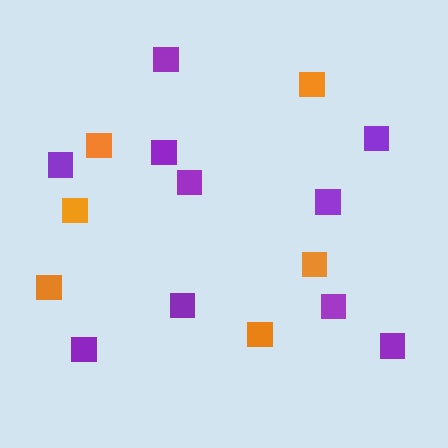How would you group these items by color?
There are 2 groups: one group of purple squares (10) and one group of orange squares (6).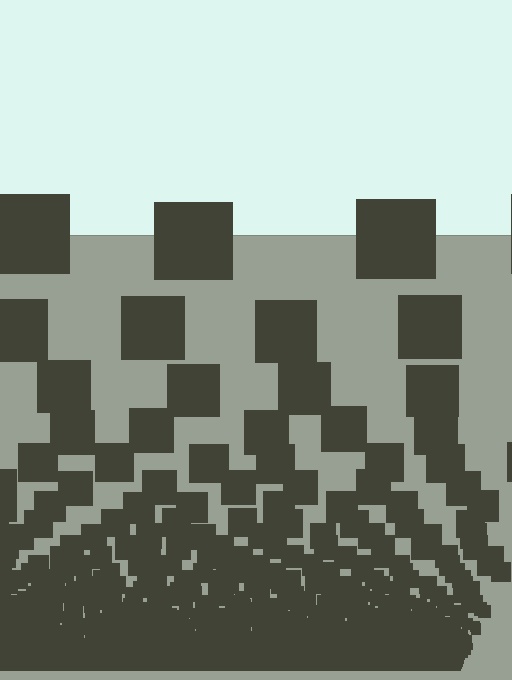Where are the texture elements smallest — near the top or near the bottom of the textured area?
Near the bottom.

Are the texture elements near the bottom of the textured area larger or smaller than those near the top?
Smaller. The gradient is inverted — elements near the bottom are smaller and denser.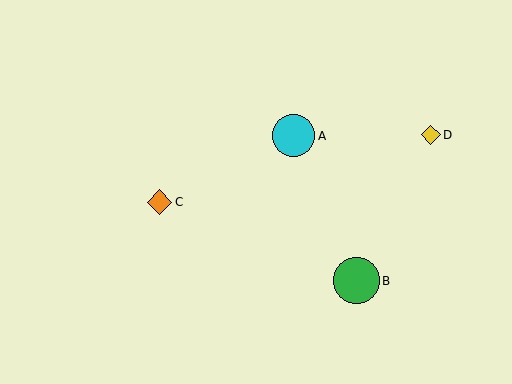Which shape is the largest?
The green circle (labeled B) is the largest.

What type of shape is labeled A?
Shape A is a cyan circle.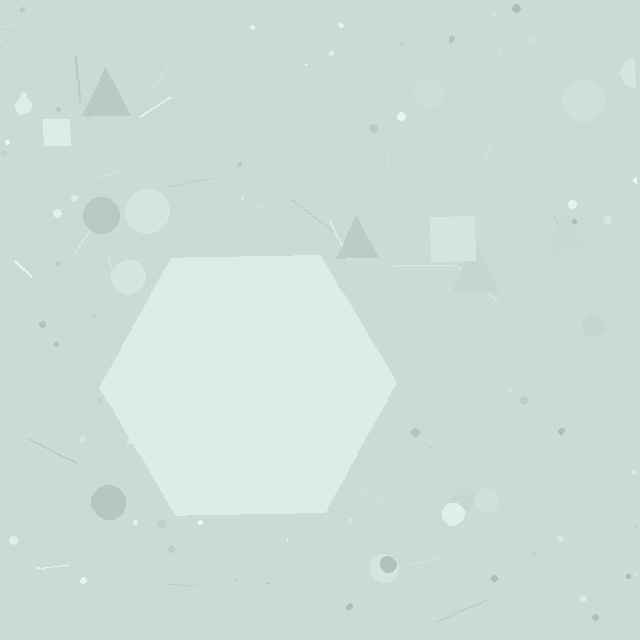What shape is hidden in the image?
A hexagon is hidden in the image.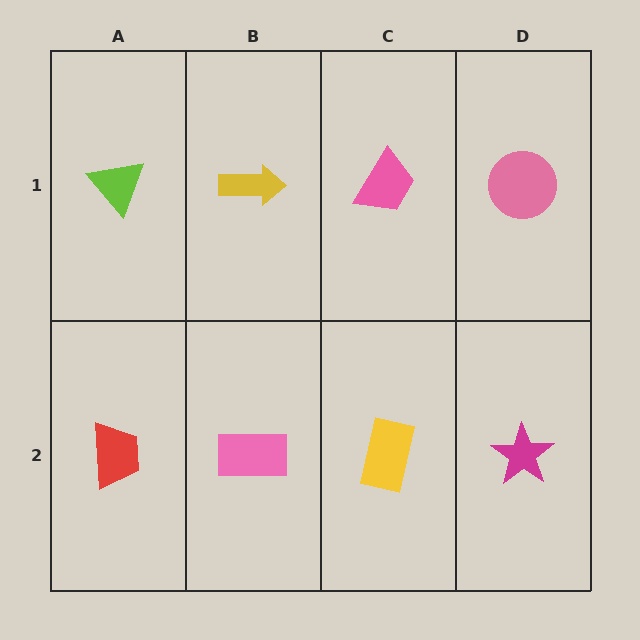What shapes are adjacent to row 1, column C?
A yellow rectangle (row 2, column C), a yellow arrow (row 1, column B), a pink circle (row 1, column D).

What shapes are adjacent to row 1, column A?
A red trapezoid (row 2, column A), a yellow arrow (row 1, column B).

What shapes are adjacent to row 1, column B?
A pink rectangle (row 2, column B), a lime triangle (row 1, column A), a pink trapezoid (row 1, column C).